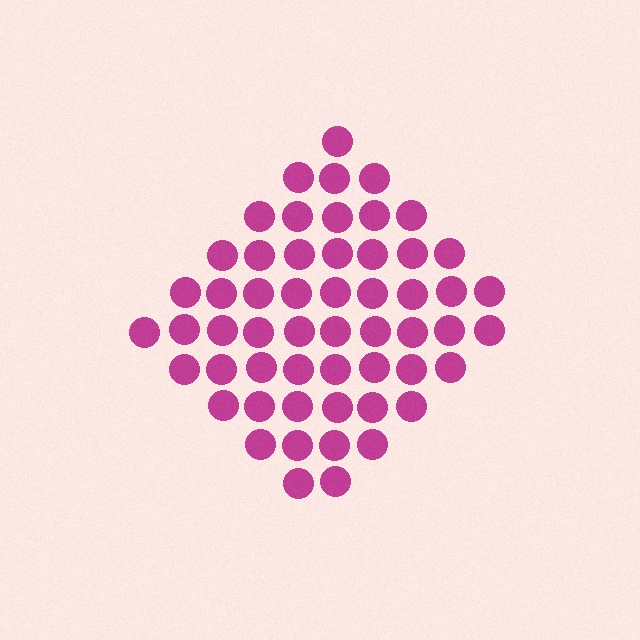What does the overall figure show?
The overall figure shows a diamond.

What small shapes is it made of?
It is made of small circles.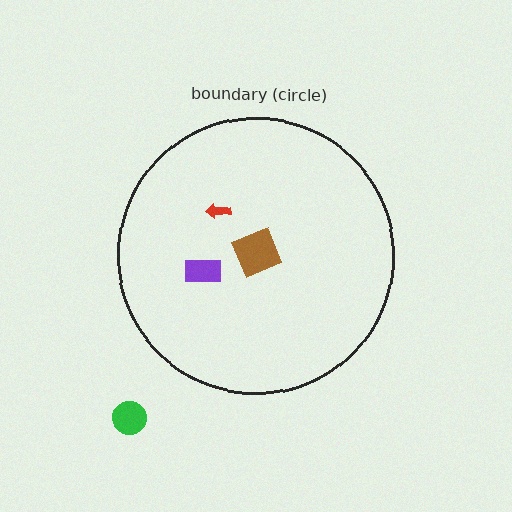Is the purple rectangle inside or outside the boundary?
Inside.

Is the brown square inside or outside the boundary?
Inside.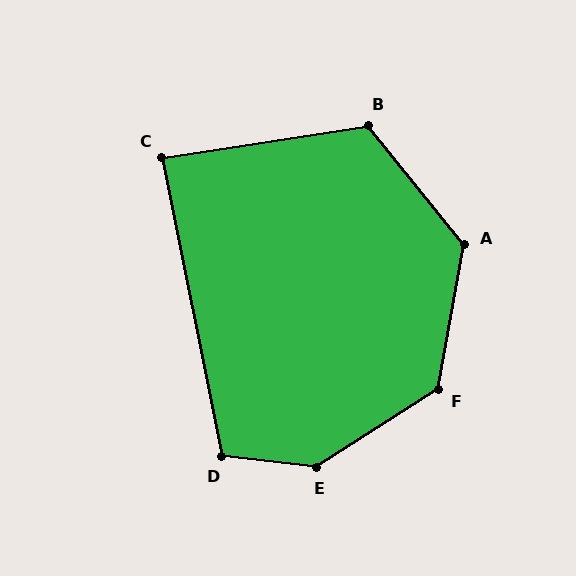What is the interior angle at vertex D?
Approximately 108 degrees (obtuse).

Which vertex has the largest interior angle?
E, at approximately 141 degrees.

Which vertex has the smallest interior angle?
C, at approximately 88 degrees.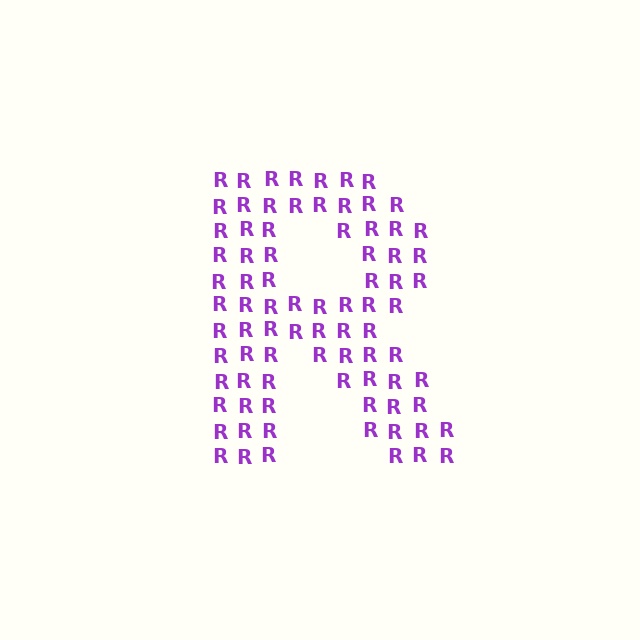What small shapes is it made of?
It is made of small letter R's.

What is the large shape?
The large shape is the letter R.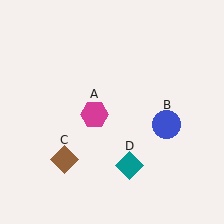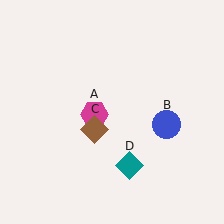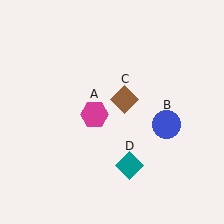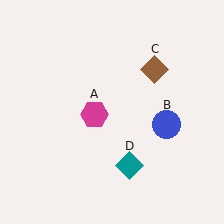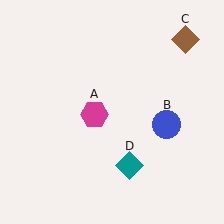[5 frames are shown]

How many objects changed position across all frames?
1 object changed position: brown diamond (object C).